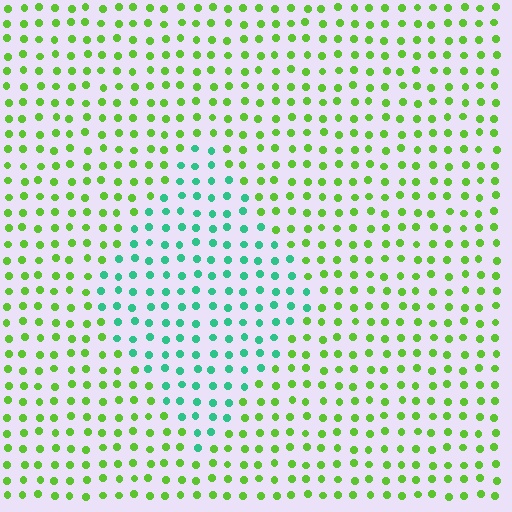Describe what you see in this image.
The image is filled with small lime elements in a uniform arrangement. A diamond-shaped region is visible where the elements are tinted to a slightly different hue, forming a subtle color boundary.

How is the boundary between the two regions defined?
The boundary is defined purely by a slight shift in hue (about 55 degrees). Spacing, size, and orientation are identical on both sides.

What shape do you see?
I see a diamond.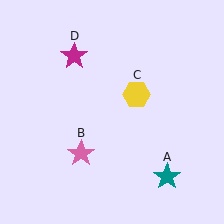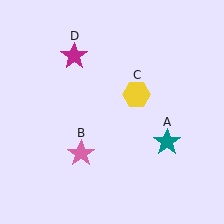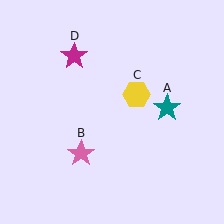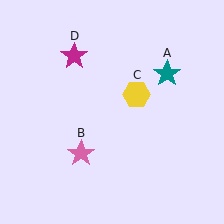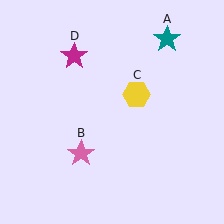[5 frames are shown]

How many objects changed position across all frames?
1 object changed position: teal star (object A).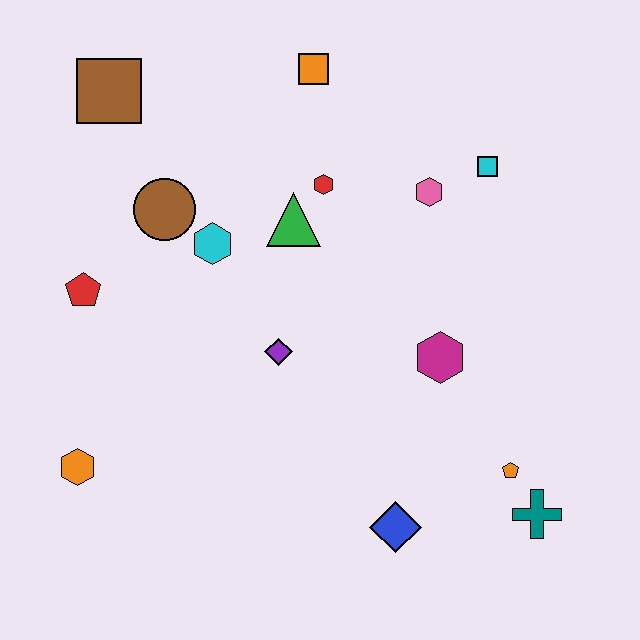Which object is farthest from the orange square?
The teal cross is farthest from the orange square.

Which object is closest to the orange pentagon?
The teal cross is closest to the orange pentagon.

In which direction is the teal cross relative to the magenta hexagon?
The teal cross is below the magenta hexagon.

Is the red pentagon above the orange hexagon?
Yes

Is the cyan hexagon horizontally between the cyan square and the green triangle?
No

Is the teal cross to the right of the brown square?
Yes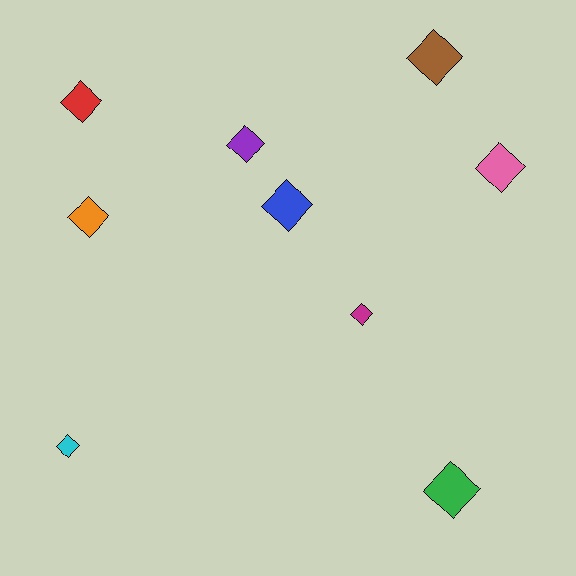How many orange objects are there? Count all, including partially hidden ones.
There is 1 orange object.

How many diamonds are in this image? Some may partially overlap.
There are 9 diamonds.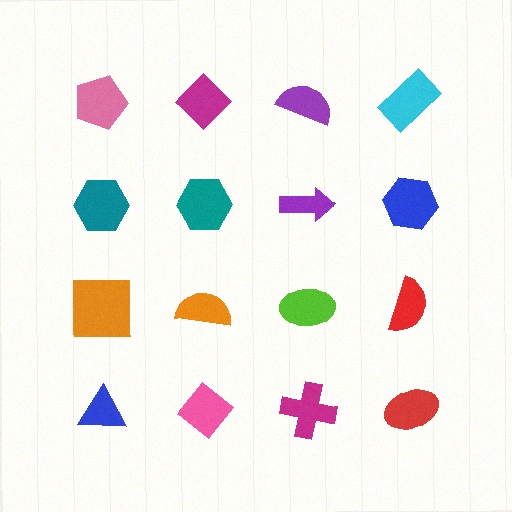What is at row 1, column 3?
A purple semicircle.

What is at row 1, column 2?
A magenta diamond.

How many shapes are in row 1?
4 shapes.